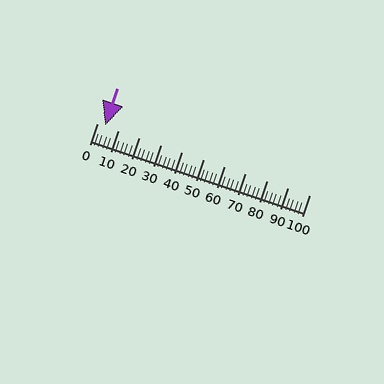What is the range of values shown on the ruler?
The ruler shows values from 0 to 100.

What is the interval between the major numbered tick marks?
The major tick marks are spaced 10 units apart.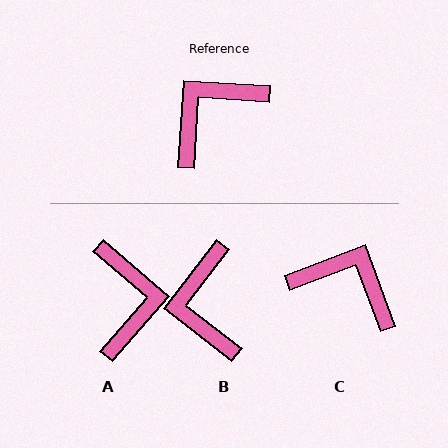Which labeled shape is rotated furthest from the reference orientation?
A, about 127 degrees away.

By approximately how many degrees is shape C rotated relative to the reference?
Approximately 66 degrees clockwise.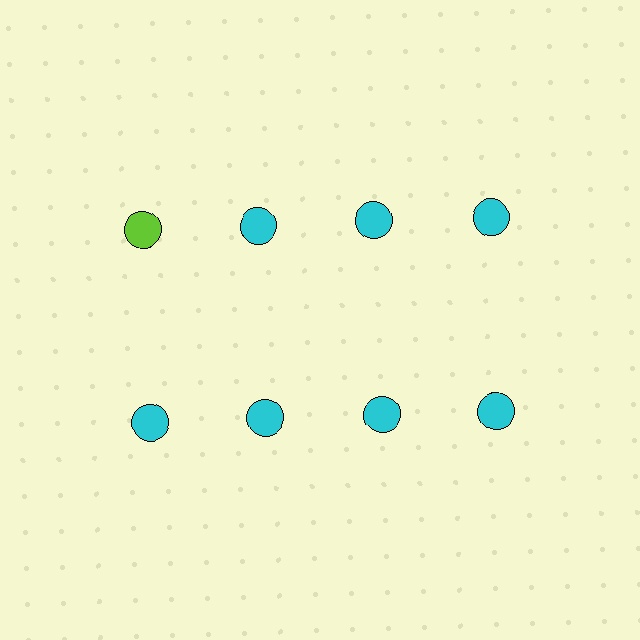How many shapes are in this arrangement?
There are 8 shapes arranged in a grid pattern.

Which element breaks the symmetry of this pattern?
The lime circle in the top row, leftmost column breaks the symmetry. All other shapes are cyan circles.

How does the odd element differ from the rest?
It has a different color: lime instead of cyan.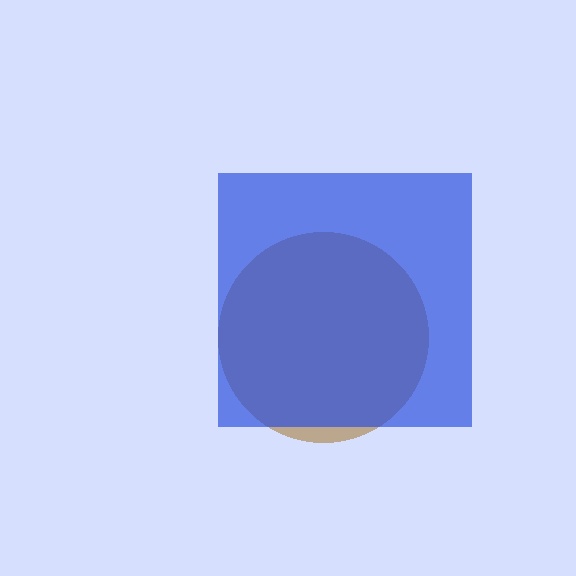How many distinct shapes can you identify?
There are 2 distinct shapes: a brown circle, a blue square.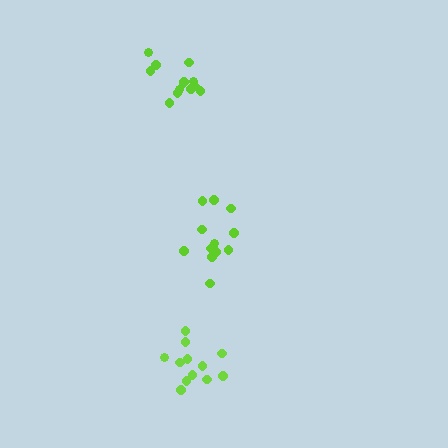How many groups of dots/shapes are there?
There are 3 groups.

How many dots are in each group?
Group 1: 14 dots, Group 2: 13 dots, Group 3: 12 dots (39 total).